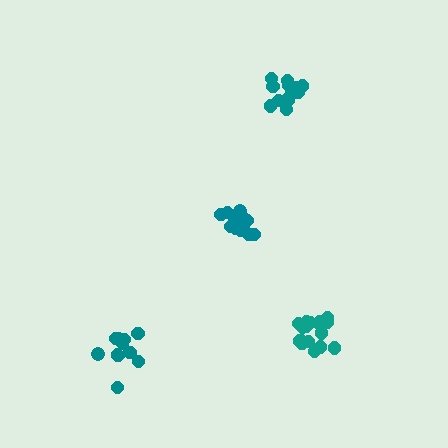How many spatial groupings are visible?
There are 4 spatial groupings.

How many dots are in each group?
Group 1: 12 dots, Group 2: 15 dots, Group 3: 17 dots, Group 4: 14 dots (58 total).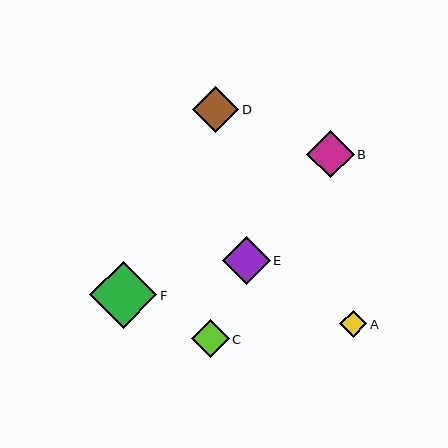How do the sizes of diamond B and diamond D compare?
Diamond B and diamond D are approximately the same size.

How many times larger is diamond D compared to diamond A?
Diamond D is approximately 1.7 times the size of diamond A.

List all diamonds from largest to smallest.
From largest to smallest: F, E, B, D, C, A.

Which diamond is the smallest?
Diamond A is the smallest with a size of approximately 27 pixels.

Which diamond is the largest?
Diamond F is the largest with a size of approximately 68 pixels.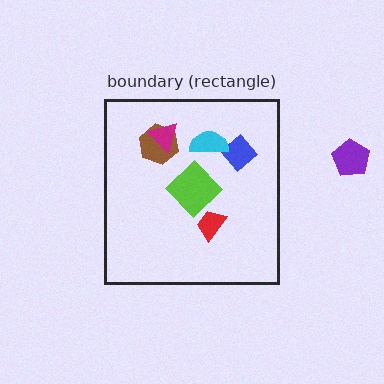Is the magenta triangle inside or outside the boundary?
Inside.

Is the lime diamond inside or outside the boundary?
Inside.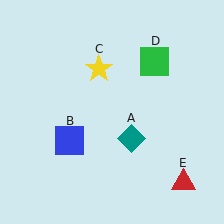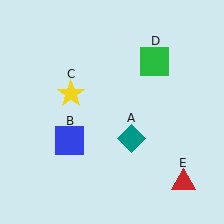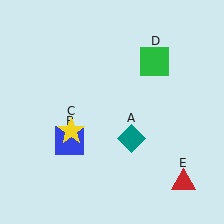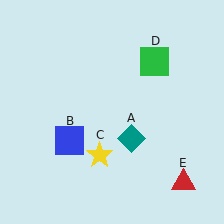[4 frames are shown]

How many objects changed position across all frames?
1 object changed position: yellow star (object C).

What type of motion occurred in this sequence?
The yellow star (object C) rotated counterclockwise around the center of the scene.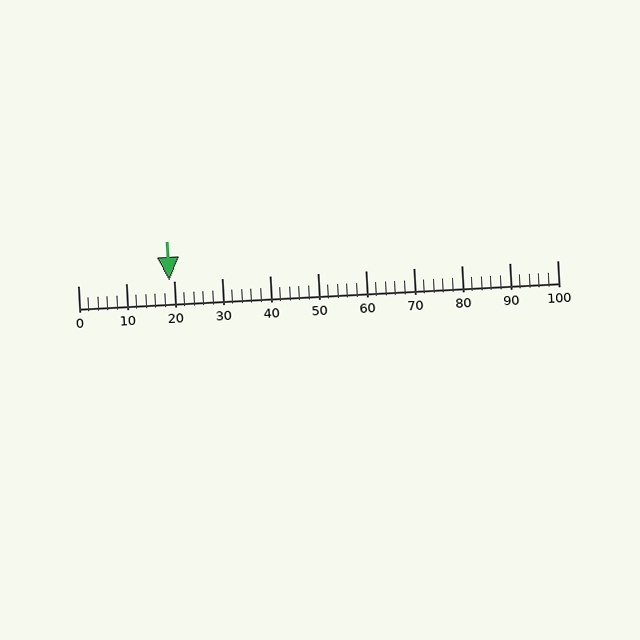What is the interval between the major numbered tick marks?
The major tick marks are spaced 10 units apart.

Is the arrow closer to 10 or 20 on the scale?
The arrow is closer to 20.